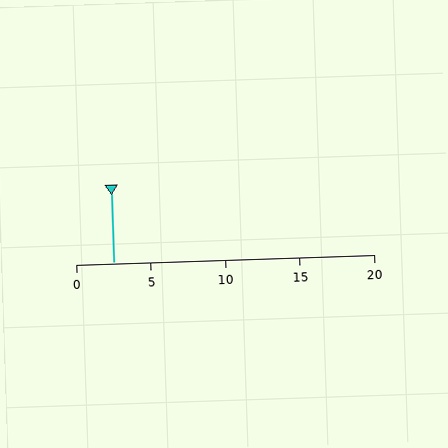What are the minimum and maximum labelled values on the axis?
The axis runs from 0 to 20.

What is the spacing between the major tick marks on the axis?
The major ticks are spaced 5 apart.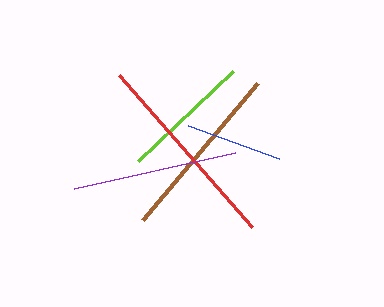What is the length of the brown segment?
The brown segment is approximately 179 pixels long.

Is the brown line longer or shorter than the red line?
The red line is longer than the brown line.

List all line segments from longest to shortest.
From longest to shortest: red, brown, purple, lime, blue.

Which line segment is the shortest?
The blue line is the shortest at approximately 97 pixels.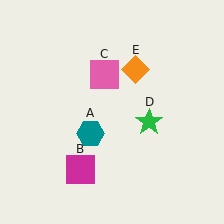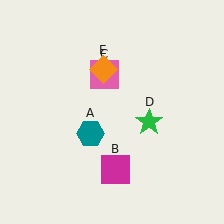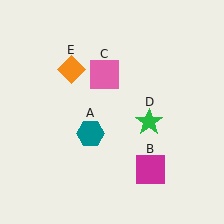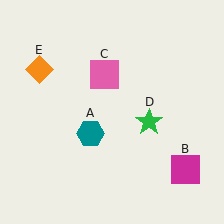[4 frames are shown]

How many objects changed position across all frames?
2 objects changed position: magenta square (object B), orange diamond (object E).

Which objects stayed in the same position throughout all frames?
Teal hexagon (object A) and pink square (object C) and green star (object D) remained stationary.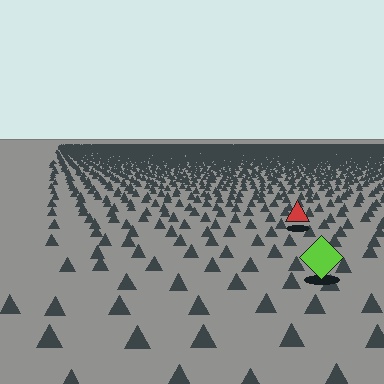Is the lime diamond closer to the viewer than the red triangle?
Yes. The lime diamond is closer — you can tell from the texture gradient: the ground texture is coarser near it.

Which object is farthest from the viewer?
The red triangle is farthest from the viewer. It appears smaller and the ground texture around it is denser.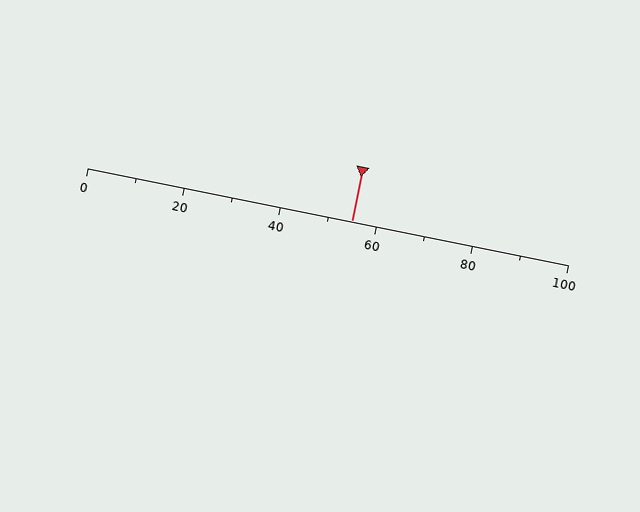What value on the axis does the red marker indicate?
The marker indicates approximately 55.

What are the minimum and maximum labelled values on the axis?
The axis runs from 0 to 100.